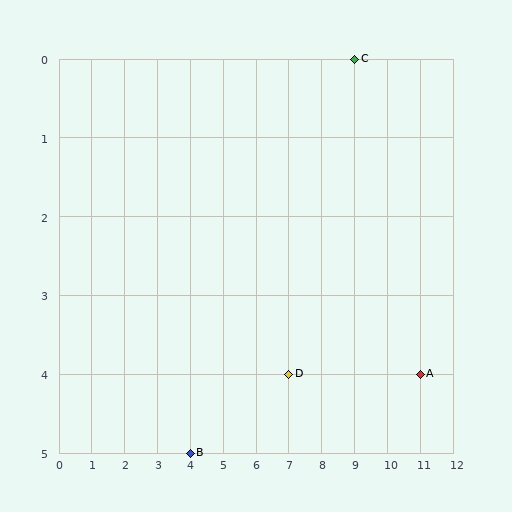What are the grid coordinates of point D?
Point D is at grid coordinates (7, 4).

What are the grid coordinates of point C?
Point C is at grid coordinates (9, 0).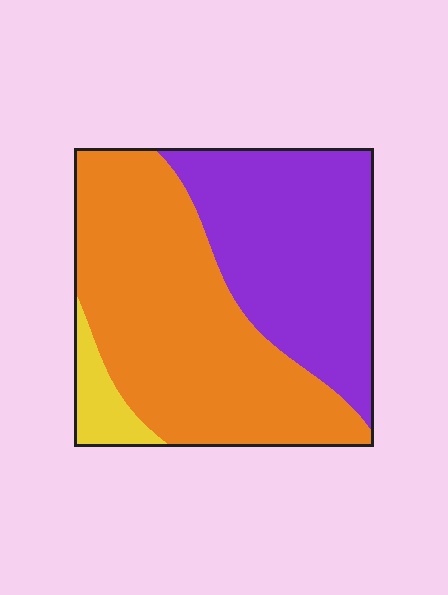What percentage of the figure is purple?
Purple covers roughly 40% of the figure.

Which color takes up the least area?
Yellow, at roughly 5%.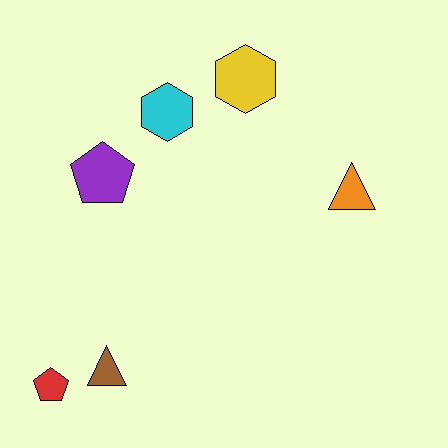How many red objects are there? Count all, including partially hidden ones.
There is 1 red object.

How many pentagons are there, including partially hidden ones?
There are 2 pentagons.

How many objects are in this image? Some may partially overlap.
There are 6 objects.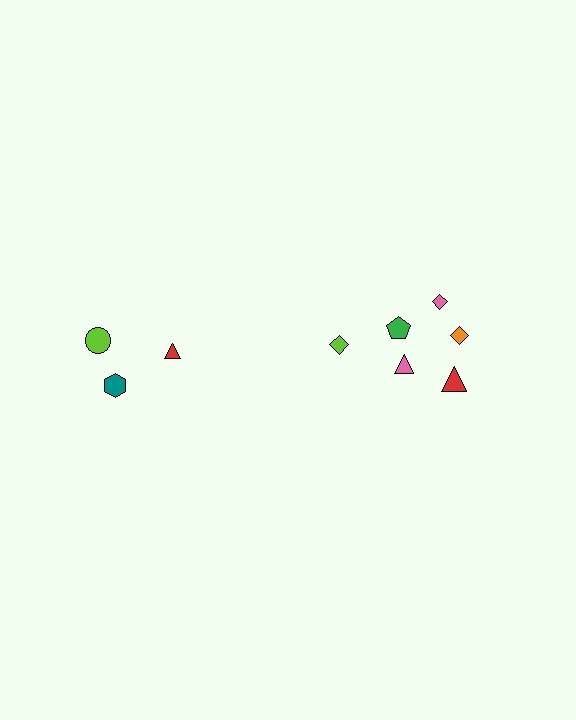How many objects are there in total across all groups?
There are 9 objects.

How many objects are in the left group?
There are 3 objects.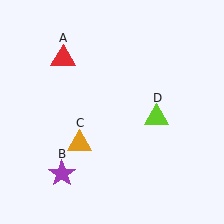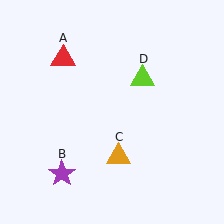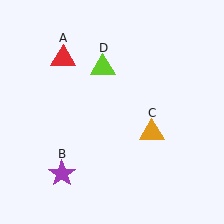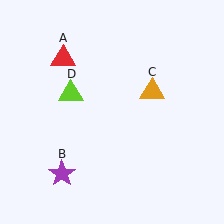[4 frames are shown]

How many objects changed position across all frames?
2 objects changed position: orange triangle (object C), lime triangle (object D).